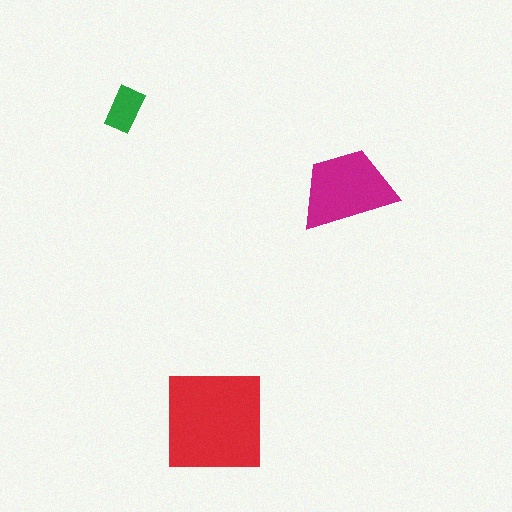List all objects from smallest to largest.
The green rectangle, the magenta trapezoid, the red square.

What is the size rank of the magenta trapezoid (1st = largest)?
2nd.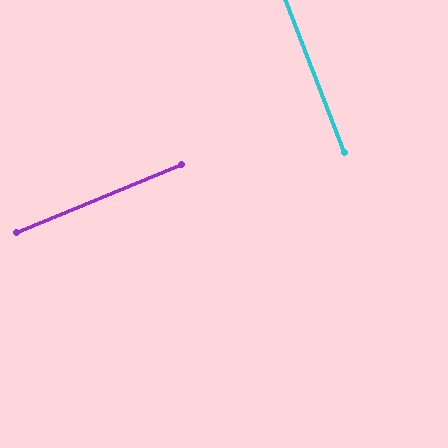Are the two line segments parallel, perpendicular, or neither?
Perpendicular — they meet at approximately 89°.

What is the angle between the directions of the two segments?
Approximately 89 degrees.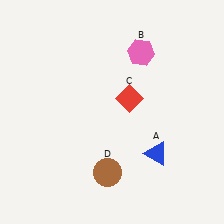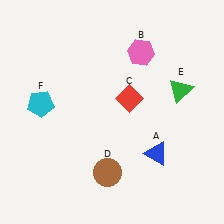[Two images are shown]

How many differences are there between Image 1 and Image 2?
There are 2 differences between the two images.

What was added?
A green triangle (E), a cyan pentagon (F) were added in Image 2.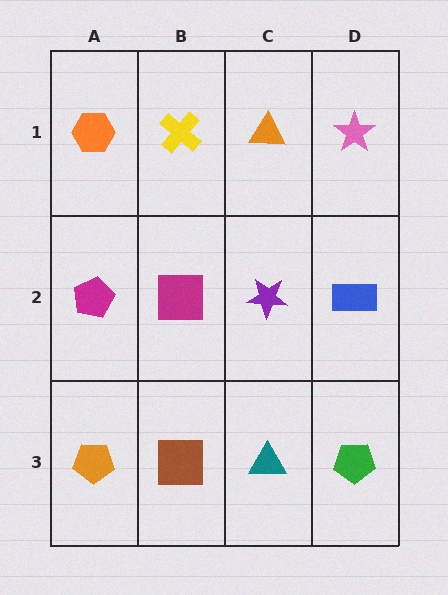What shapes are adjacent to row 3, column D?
A blue rectangle (row 2, column D), a teal triangle (row 3, column C).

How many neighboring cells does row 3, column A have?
2.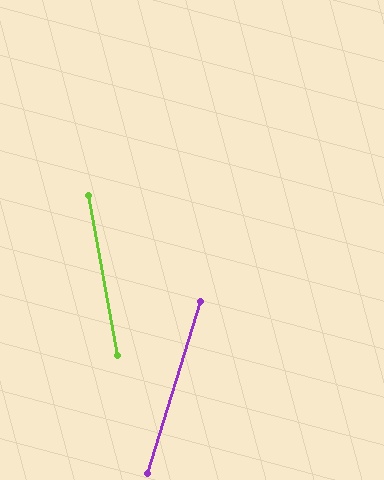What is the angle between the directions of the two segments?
Approximately 27 degrees.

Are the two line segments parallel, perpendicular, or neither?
Neither parallel nor perpendicular — they differ by about 27°.